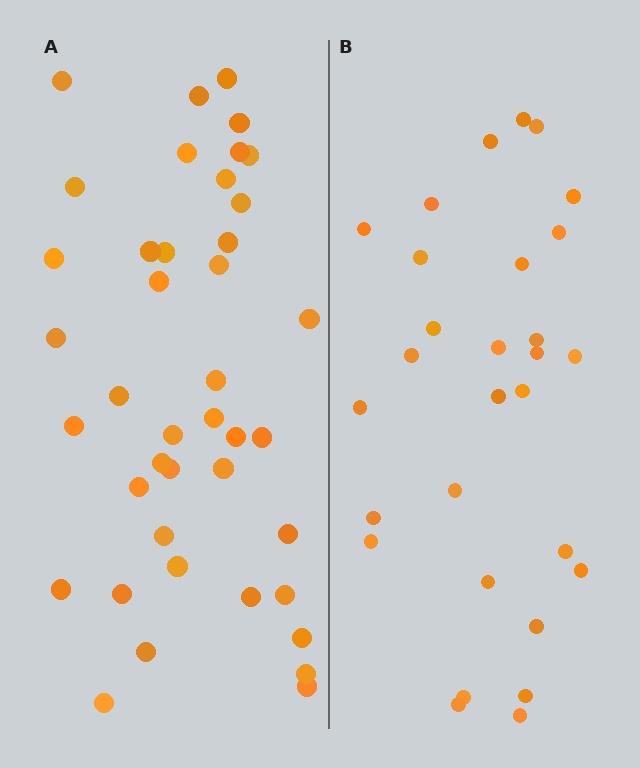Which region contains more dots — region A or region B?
Region A (the left region) has more dots.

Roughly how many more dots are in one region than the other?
Region A has roughly 12 or so more dots than region B.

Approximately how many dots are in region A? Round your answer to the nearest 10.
About 40 dots. (The exact count is 41, which rounds to 40.)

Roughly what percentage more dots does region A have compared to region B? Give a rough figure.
About 40% more.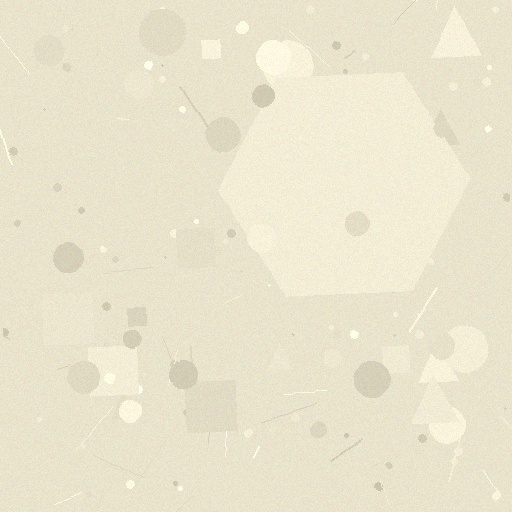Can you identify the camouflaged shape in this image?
The camouflaged shape is a hexagon.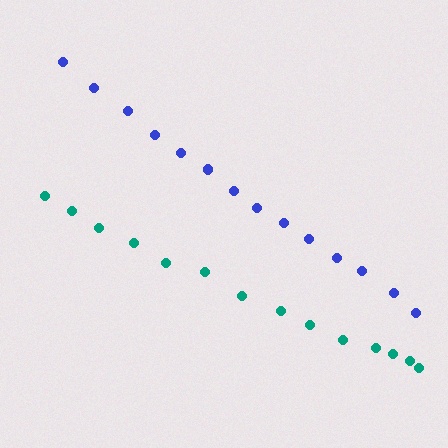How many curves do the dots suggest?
There are 2 distinct paths.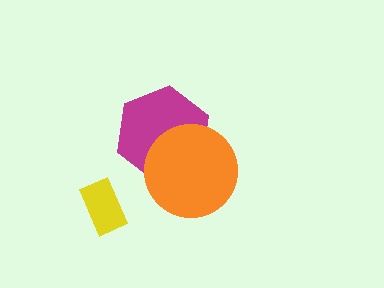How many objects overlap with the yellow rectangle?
0 objects overlap with the yellow rectangle.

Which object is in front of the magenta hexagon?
The orange circle is in front of the magenta hexagon.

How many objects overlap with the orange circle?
1 object overlaps with the orange circle.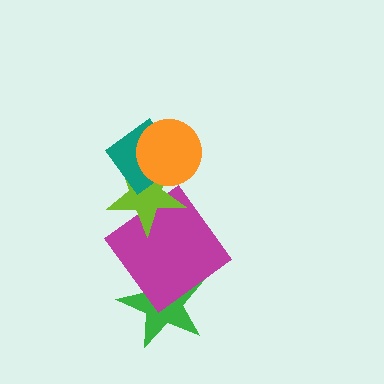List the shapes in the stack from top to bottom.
From top to bottom: the orange circle, the teal diamond, the lime star, the magenta diamond, the green star.